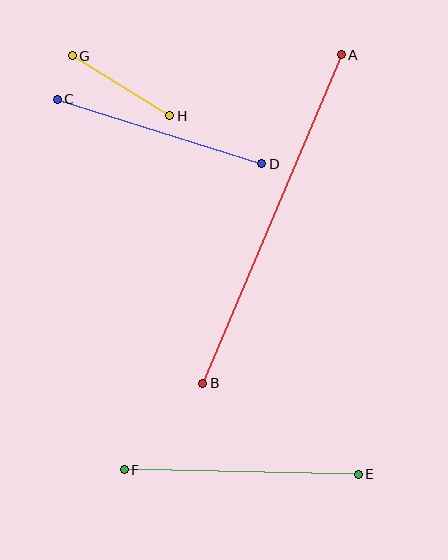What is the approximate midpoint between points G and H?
The midpoint is at approximately (121, 86) pixels.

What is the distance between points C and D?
The distance is approximately 214 pixels.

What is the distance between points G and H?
The distance is approximately 114 pixels.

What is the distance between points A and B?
The distance is approximately 357 pixels.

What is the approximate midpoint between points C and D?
The midpoint is at approximately (160, 131) pixels.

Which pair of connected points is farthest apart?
Points A and B are farthest apart.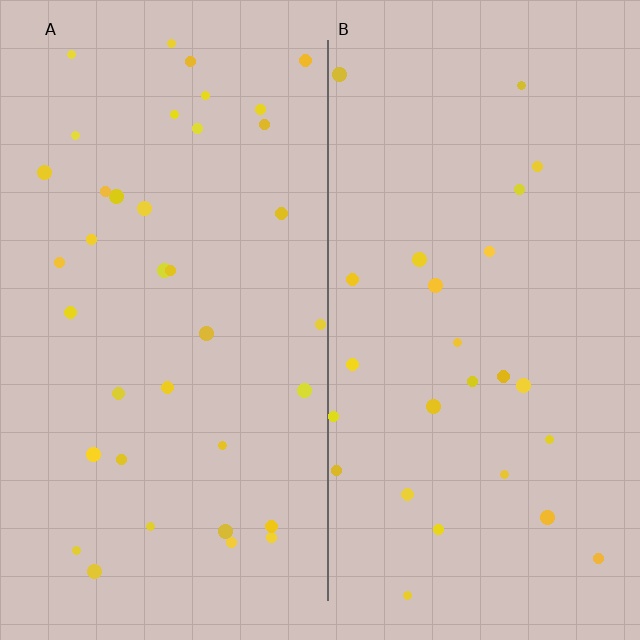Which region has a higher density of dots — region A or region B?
A (the left).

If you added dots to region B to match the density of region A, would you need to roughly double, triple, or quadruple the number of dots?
Approximately double.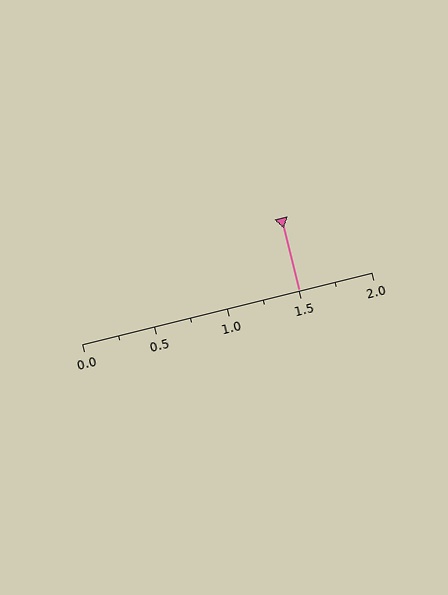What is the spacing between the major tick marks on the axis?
The major ticks are spaced 0.5 apart.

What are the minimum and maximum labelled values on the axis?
The axis runs from 0.0 to 2.0.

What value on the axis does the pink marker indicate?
The marker indicates approximately 1.5.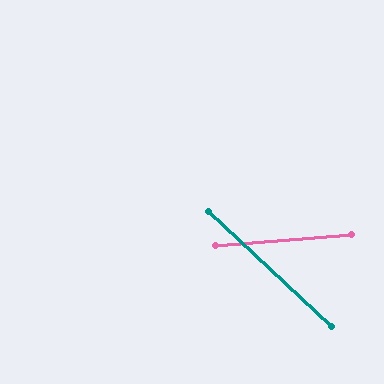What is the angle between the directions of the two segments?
Approximately 48 degrees.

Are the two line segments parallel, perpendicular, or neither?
Neither parallel nor perpendicular — they differ by about 48°.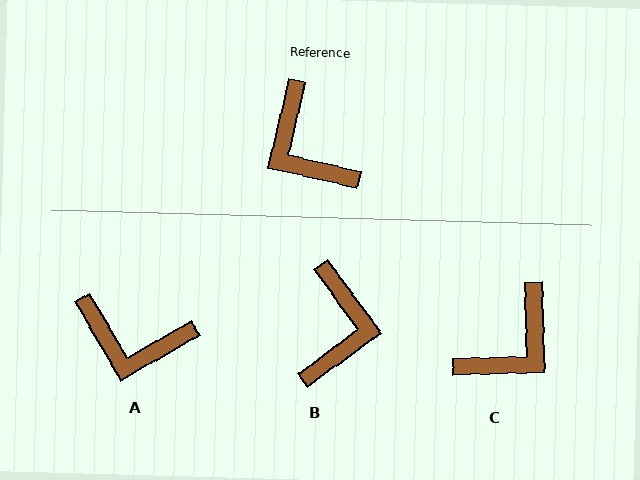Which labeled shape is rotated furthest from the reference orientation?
B, about 139 degrees away.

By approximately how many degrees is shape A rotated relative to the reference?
Approximately 43 degrees counter-clockwise.